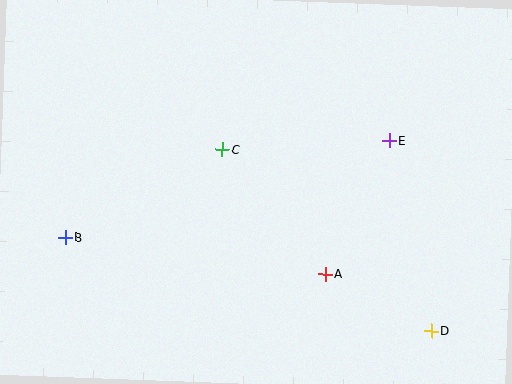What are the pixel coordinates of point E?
Point E is at (389, 140).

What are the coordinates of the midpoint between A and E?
The midpoint between A and E is at (357, 207).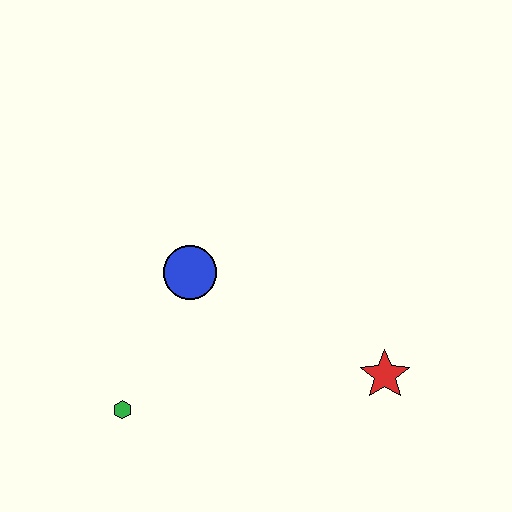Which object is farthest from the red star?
The green hexagon is farthest from the red star.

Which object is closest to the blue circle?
The green hexagon is closest to the blue circle.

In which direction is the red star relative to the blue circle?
The red star is to the right of the blue circle.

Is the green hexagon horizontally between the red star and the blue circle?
No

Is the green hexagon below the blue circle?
Yes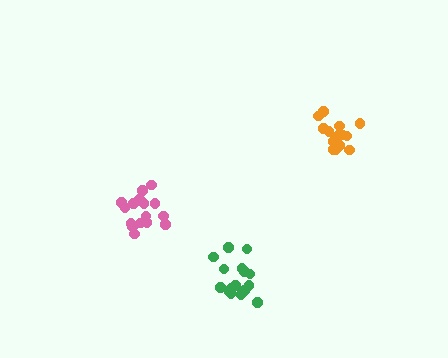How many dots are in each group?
Group 1: 16 dots, Group 2: 16 dots, Group 3: 15 dots (47 total).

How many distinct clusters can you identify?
There are 3 distinct clusters.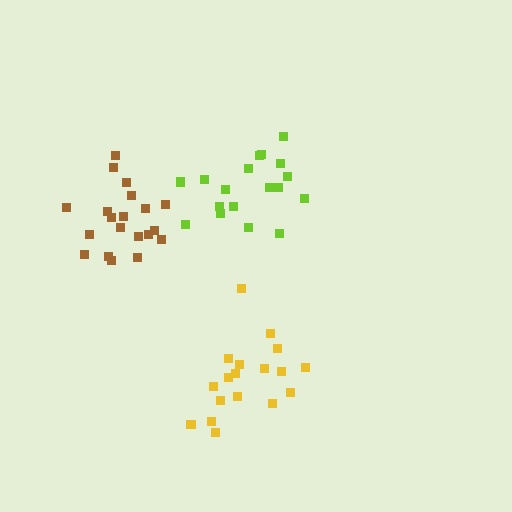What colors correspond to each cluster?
The clusters are colored: yellow, lime, brown.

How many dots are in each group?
Group 1: 18 dots, Group 2: 18 dots, Group 3: 20 dots (56 total).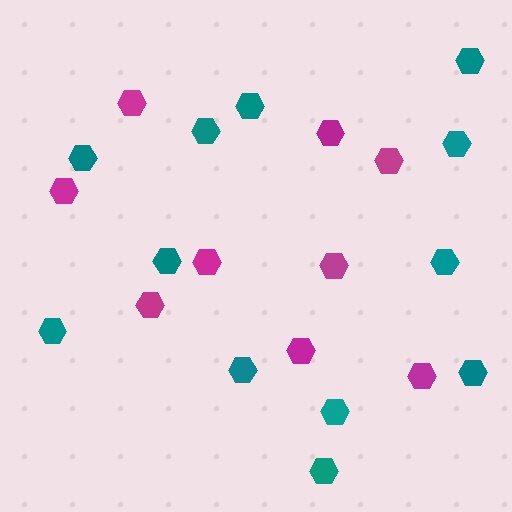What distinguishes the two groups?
There are 2 groups: one group of magenta hexagons (9) and one group of teal hexagons (12).